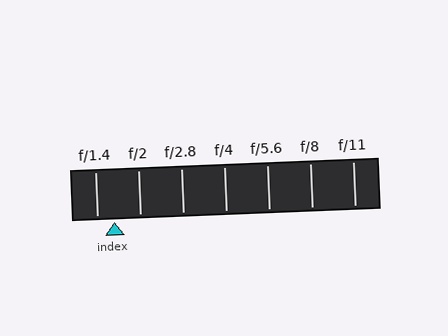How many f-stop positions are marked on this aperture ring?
There are 7 f-stop positions marked.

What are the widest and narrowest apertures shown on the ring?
The widest aperture shown is f/1.4 and the narrowest is f/11.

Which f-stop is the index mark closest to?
The index mark is closest to f/1.4.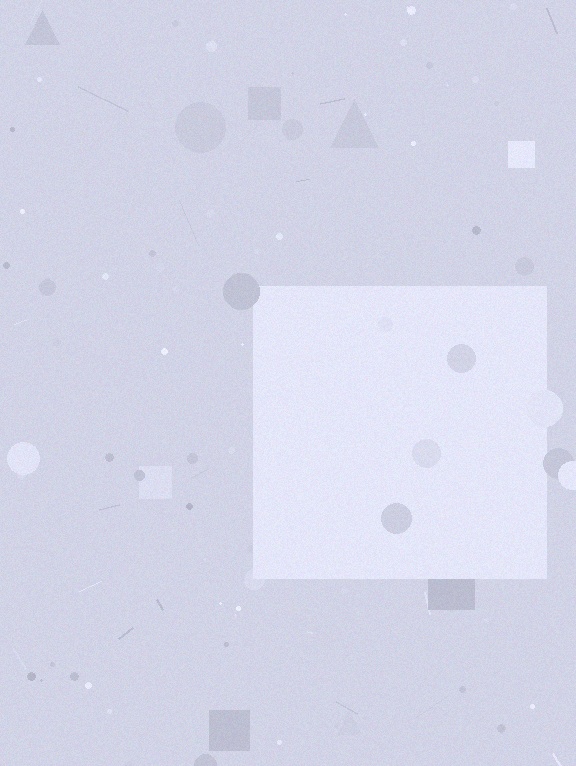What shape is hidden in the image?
A square is hidden in the image.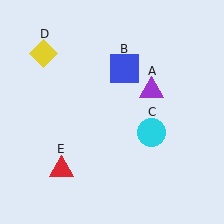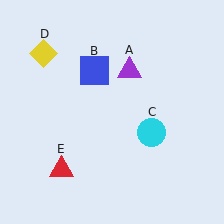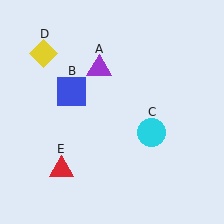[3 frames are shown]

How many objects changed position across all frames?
2 objects changed position: purple triangle (object A), blue square (object B).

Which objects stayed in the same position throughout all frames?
Cyan circle (object C) and yellow diamond (object D) and red triangle (object E) remained stationary.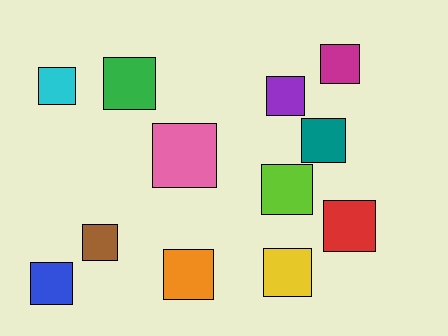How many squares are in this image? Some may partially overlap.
There are 12 squares.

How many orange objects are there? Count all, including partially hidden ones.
There is 1 orange object.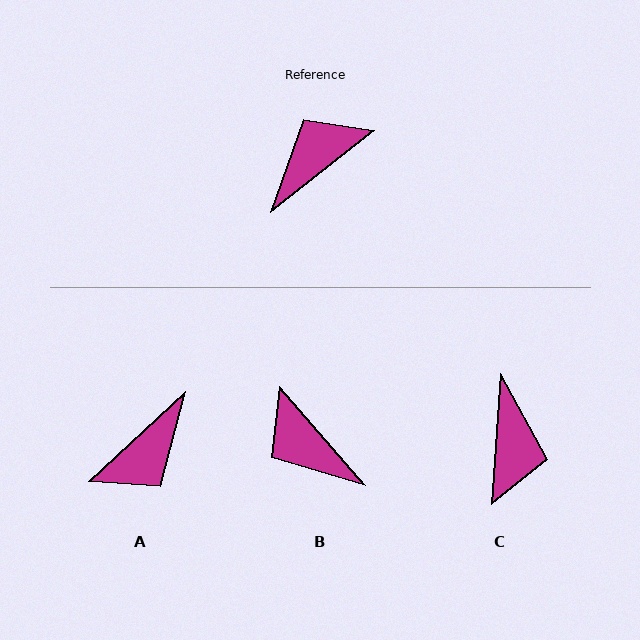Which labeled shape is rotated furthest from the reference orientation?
A, about 176 degrees away.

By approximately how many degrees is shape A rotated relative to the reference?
Approximately 176 degrees clockwise.